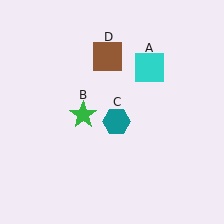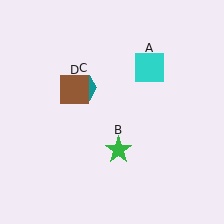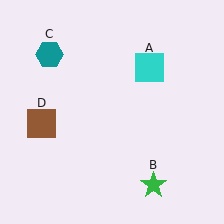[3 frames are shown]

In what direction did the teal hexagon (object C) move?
The teal hexagon (object C) moved up and to the left.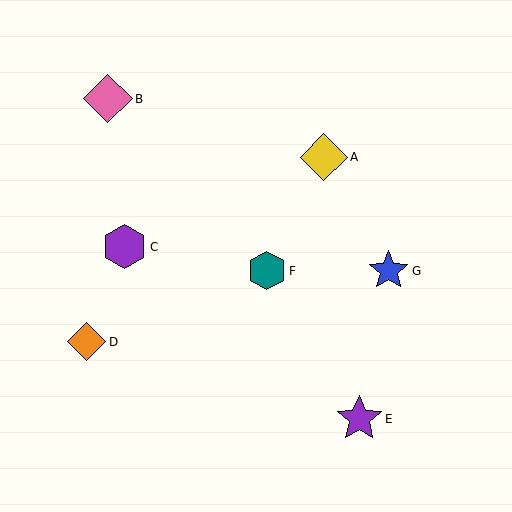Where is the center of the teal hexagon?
The center of the teal hexagon is at (267, 271).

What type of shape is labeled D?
Shape D is an orange diamond.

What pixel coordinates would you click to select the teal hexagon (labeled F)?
Click at (267, 271) to select the teal hexagon F.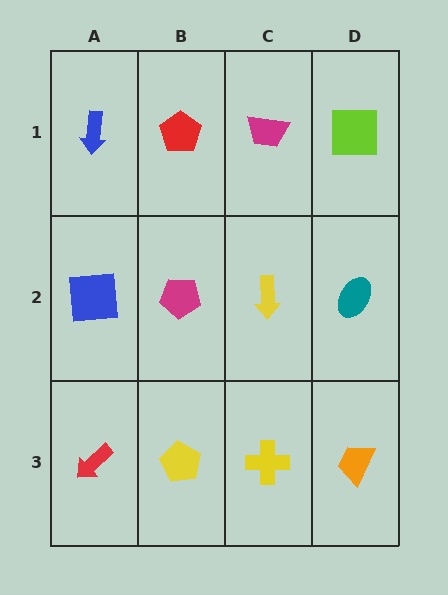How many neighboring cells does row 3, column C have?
3.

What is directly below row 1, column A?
A blue square.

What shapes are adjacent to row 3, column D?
A teal ellipse (row 2, column D), a yellow cross (row 3, column C).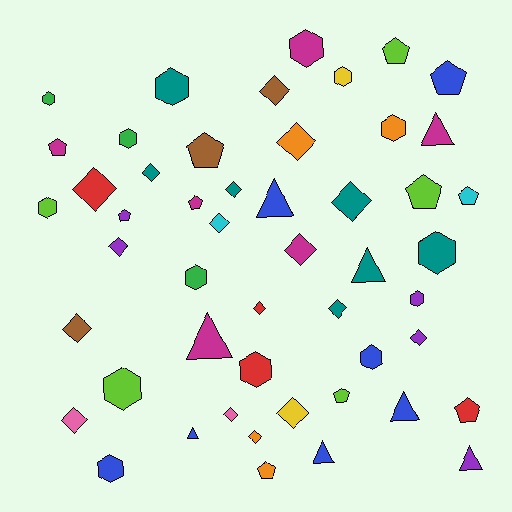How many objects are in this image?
There are 50 objects.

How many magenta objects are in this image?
There are 6 magenta objects.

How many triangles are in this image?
There are 8 triangles.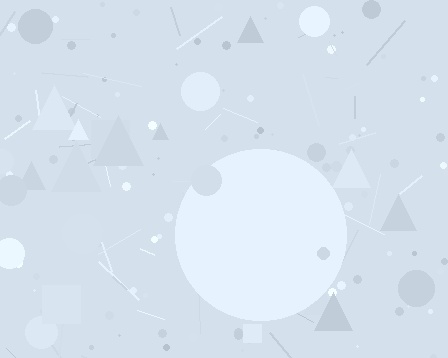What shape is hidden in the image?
A circle is hidden in the image.